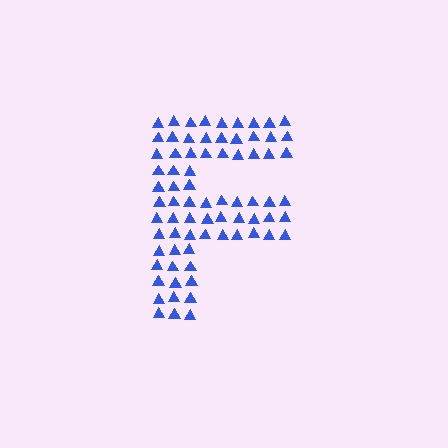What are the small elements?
The small elements are triangles.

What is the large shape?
The large shape is the letter F.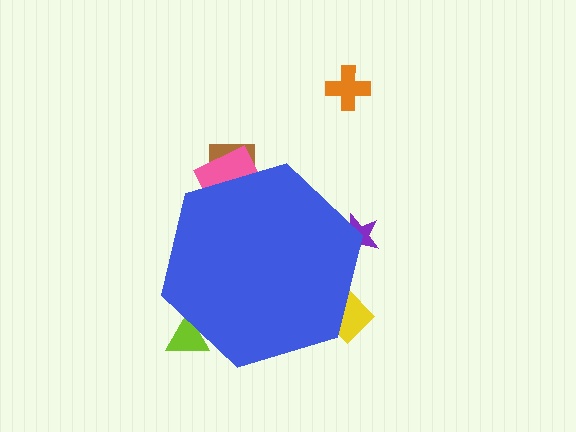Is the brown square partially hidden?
Yes, the brown square is partially hidden behind the blue hexagon.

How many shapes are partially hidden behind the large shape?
5 shapes are partially hidden.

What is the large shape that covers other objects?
A blue hexagon.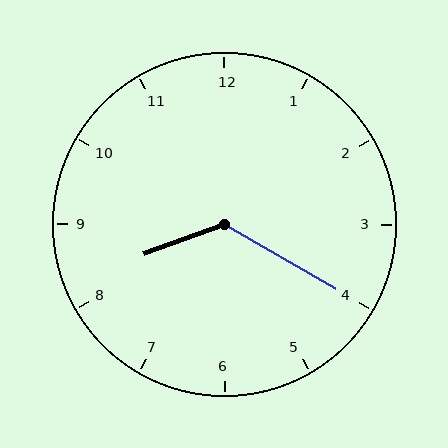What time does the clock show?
8:20.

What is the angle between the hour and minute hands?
Approximately 130 degrees.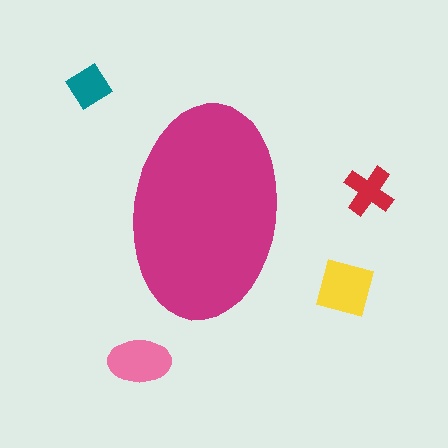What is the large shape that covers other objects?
A magenta ellipse.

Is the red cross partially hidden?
No, the red cross is fully visible.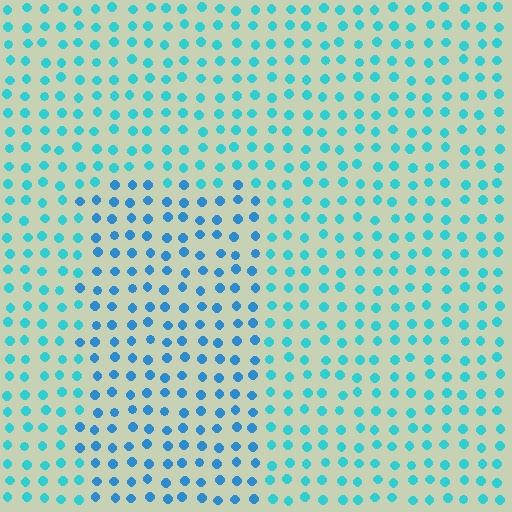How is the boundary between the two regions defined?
The boundary is defined purely by a slight shift in hue (about 25 degrees). Spacing, size, and orientation are identical on both sides.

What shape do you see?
I see a rectangle.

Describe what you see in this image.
The image is filled with small cyan elements in a uniform arrangement. A rectangle-shaped region is visible where the elements are tinted to a slightly different hue, forming a subtle color boundary.